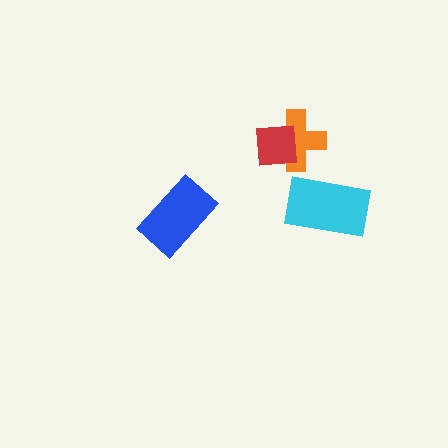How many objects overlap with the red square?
1 object overlaps with the red square.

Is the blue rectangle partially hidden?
No, no other shape covers it.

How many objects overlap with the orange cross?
1 object overlaps with the orange cross.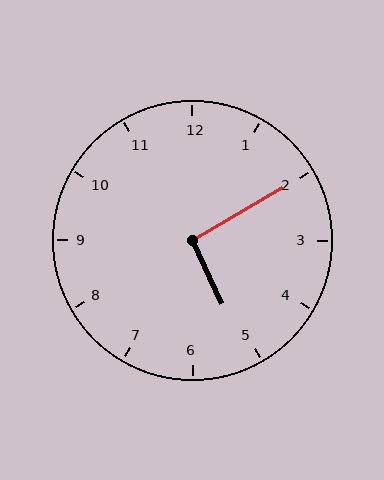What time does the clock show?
5:10.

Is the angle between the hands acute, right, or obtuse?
It is right.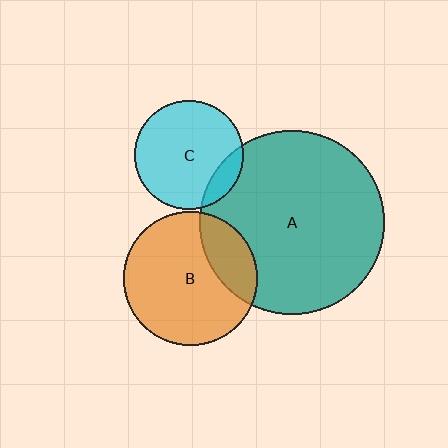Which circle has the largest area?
Circle A (teal).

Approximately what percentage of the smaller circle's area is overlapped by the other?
Approximately 25%.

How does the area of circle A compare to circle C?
Approximately 2.9 times.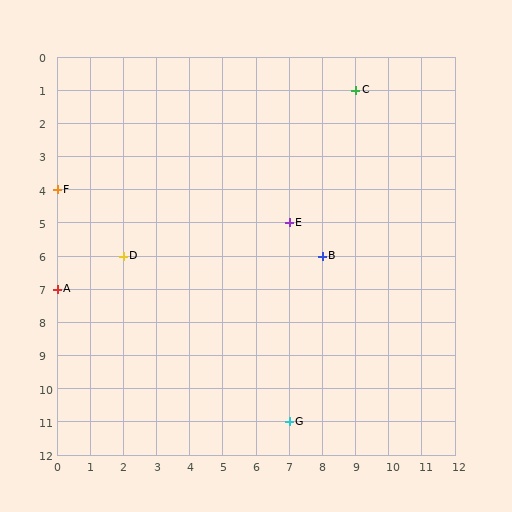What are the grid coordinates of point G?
Point G is at grid coordinates (7, 11).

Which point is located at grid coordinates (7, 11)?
Point G is at (7, 11).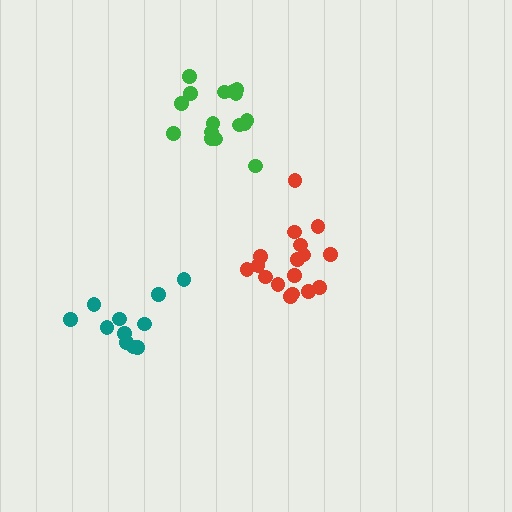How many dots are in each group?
Group 1: 17 dots, Group 2: 11 dots, Group 3: 16 dots (44 total).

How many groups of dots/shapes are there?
There are 3 groups.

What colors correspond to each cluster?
The clusters are colored: red, teal, green.